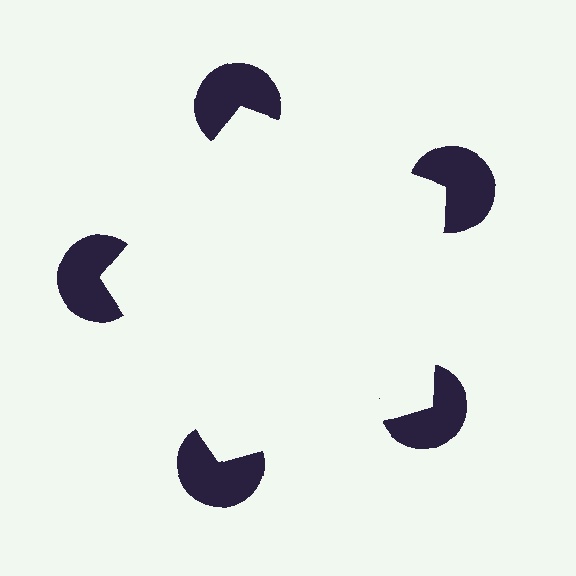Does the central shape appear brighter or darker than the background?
It typically appears slightly brighter than the background, even though no actual brightness change is drawn.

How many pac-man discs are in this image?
There are 5 — one at each vertex of the illusory pentagon.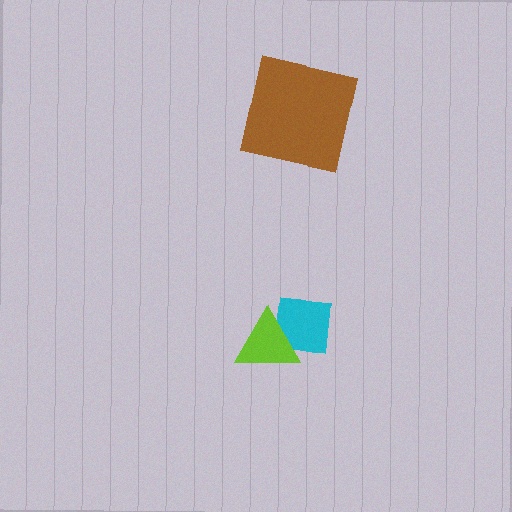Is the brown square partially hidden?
No, no other shape covers it.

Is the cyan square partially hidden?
Yes, it is partially covered by another shape.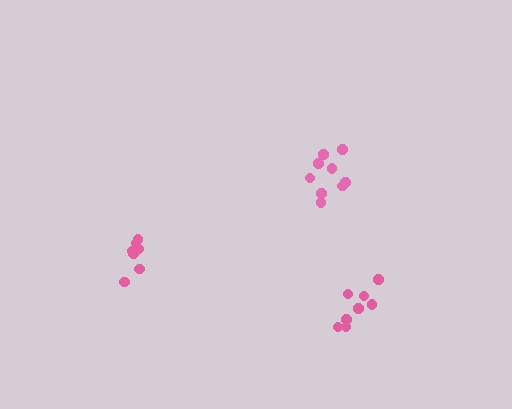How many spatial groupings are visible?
There are 3 spatial groupings.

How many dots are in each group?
Group 1: 9 dots, Group 2: 8 dots, Group 3: 8 dots (25 total).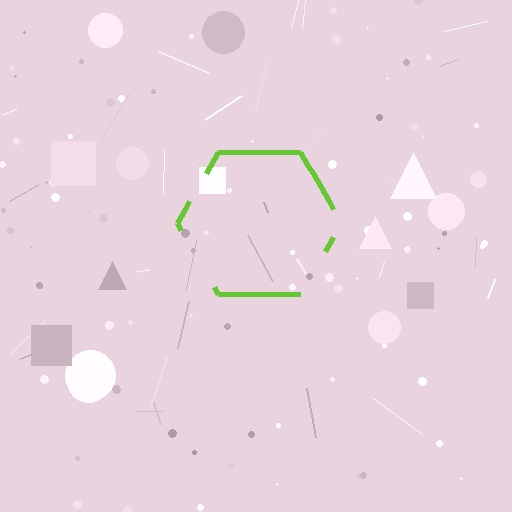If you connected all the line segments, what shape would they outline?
They would outline a hexagon.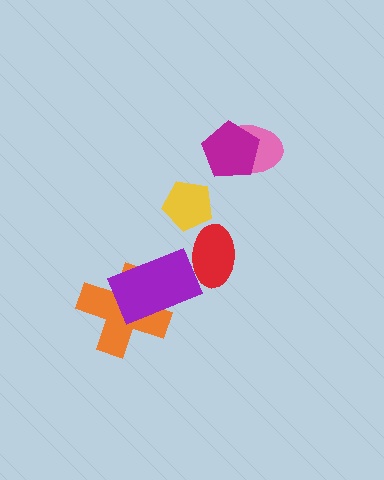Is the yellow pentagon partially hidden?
No, no other shape covers it.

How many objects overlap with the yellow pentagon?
0 objects overlap with the yellow pentagon.